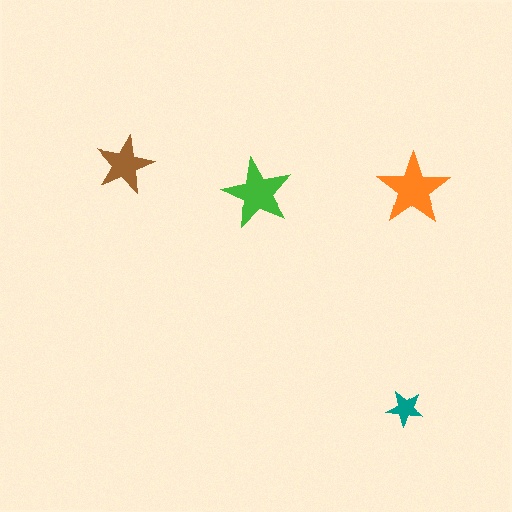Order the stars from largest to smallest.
the orange one, the green one, the brown one, the teal one.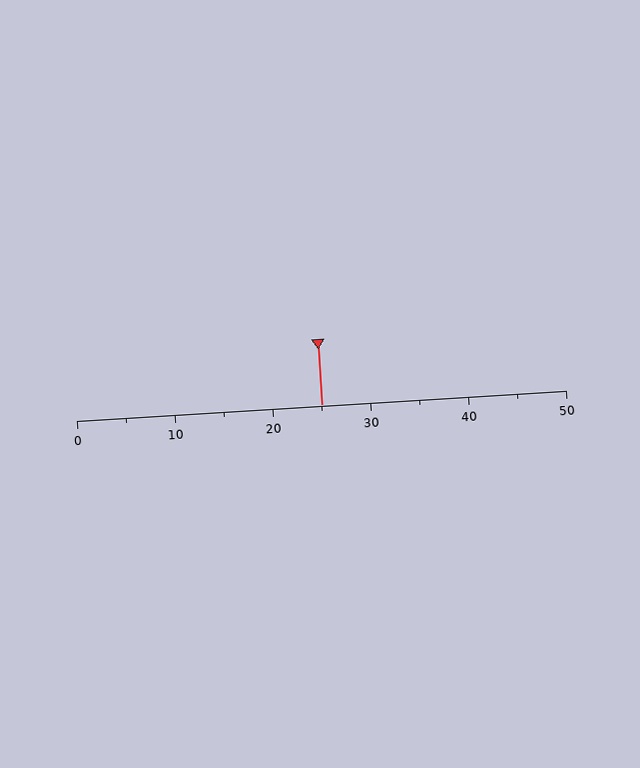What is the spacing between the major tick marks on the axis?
The major ticks are spaced 10 apart.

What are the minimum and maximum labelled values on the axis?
The axis runs from 0 to 50.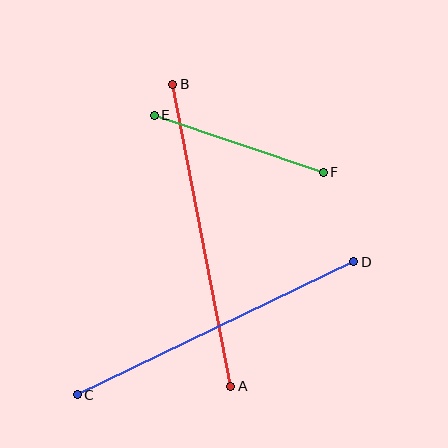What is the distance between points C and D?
The distance is approximately 307 pixels.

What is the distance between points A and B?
The distance is approximately 308 pixels.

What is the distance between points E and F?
The distance is approximately 179 pixels.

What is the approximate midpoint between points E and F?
The midpoint is at approximately (239, 144) pixels.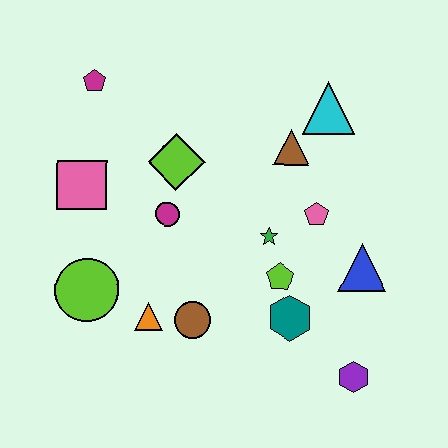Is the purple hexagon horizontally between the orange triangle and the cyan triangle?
No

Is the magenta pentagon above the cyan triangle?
Yes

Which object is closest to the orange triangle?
The brown circle is closest to the orange triangle.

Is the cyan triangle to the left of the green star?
No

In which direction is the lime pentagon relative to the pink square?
The lime pentagon is to the right of the pink square.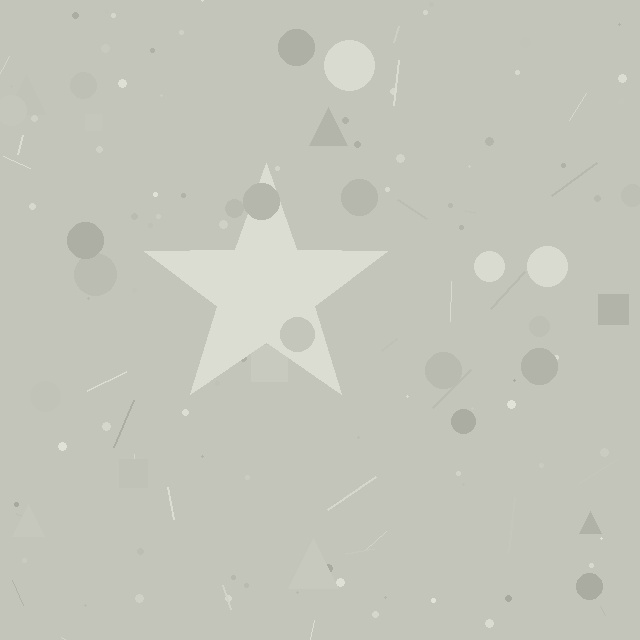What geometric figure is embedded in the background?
A star is embedded in the background.